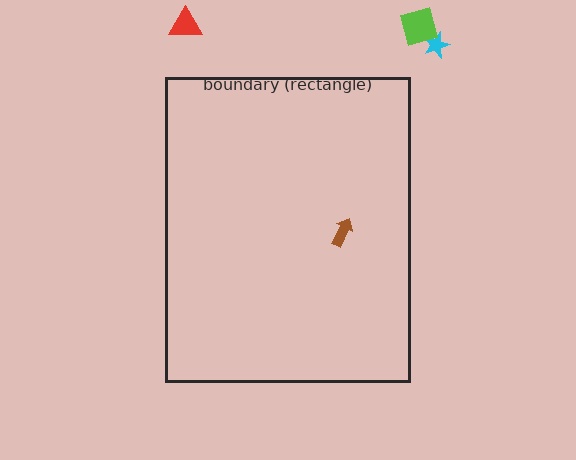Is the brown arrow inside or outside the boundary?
Inside.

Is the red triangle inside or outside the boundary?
Outside.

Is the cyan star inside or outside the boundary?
Outside.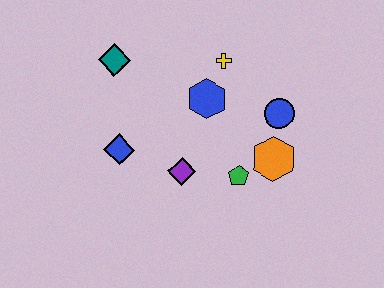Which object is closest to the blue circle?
The orange hexagon is closest to the blue circle.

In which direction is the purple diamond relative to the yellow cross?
The purple diamond is below the yellow cross.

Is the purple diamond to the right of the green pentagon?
No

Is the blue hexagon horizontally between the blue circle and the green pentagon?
No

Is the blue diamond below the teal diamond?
Yes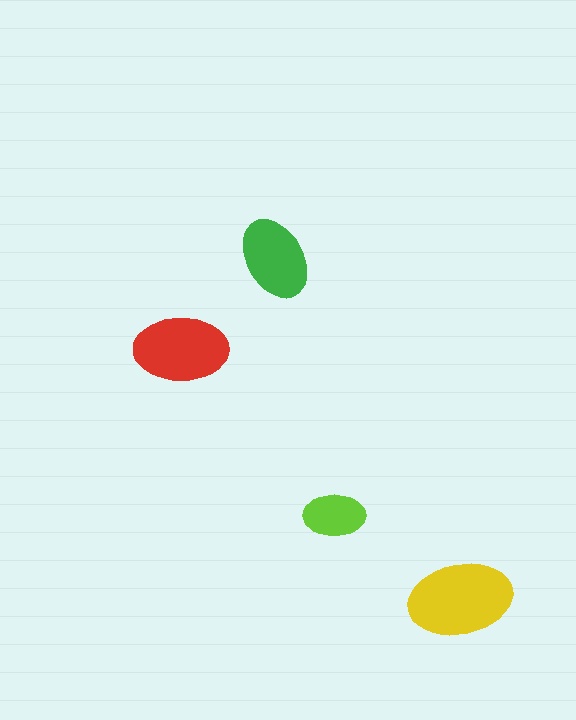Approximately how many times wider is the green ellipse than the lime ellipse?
About 1.5 times wider.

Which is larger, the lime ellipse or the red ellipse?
The red one.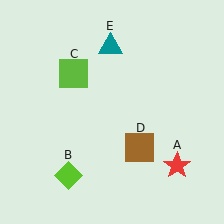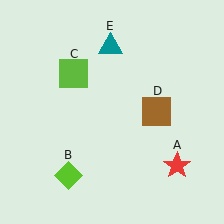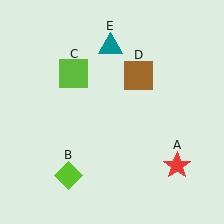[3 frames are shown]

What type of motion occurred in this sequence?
The brown square (object D) rotated counterclockwise around the center of the scene.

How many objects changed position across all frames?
1 object changed position: brown square (object D).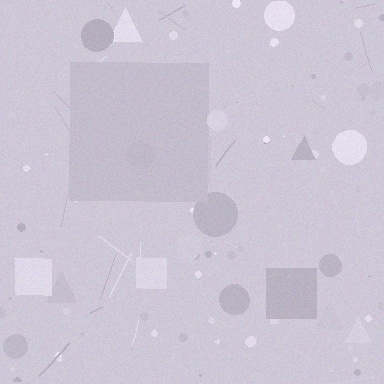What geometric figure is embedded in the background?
A square is embedded in the background.